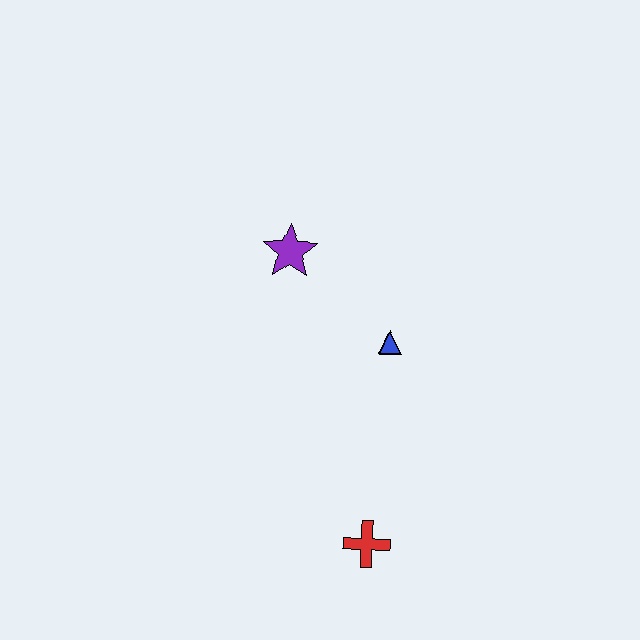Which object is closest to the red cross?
The blue triangle is closest to the red cross.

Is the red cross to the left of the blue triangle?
Yes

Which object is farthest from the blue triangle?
The red cross is farthest from the blue triangle.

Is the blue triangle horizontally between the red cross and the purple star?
No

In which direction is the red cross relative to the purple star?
The red cross is below the purple star.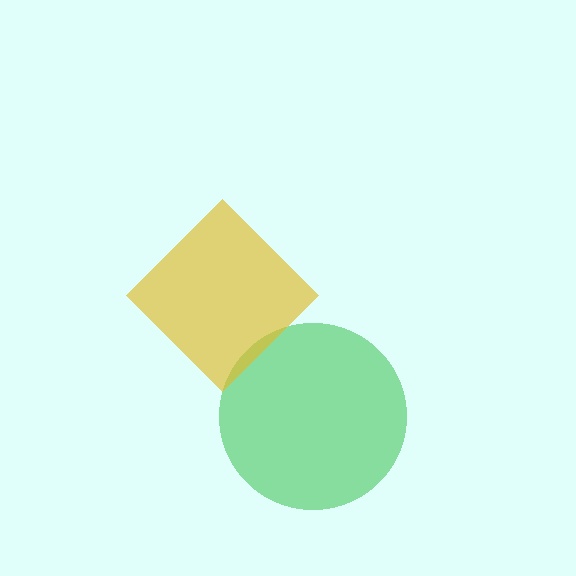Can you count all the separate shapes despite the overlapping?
Yes, there are 2 separate shapes.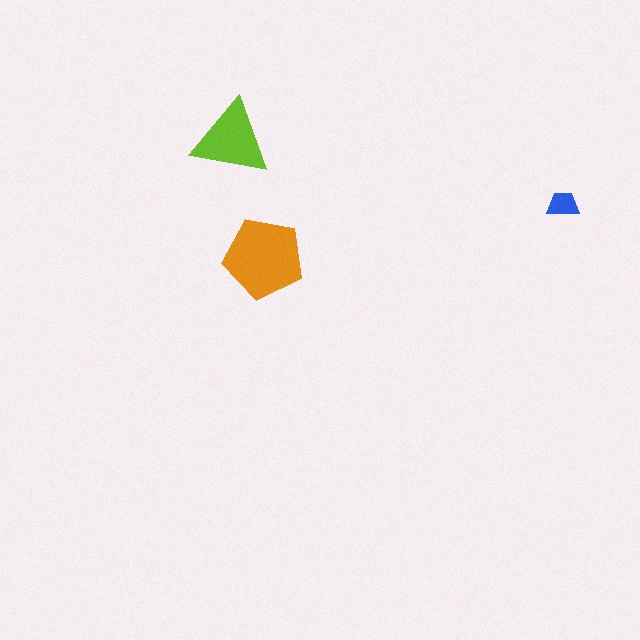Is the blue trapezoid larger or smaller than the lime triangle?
Smaller.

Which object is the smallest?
The blue trapezoid.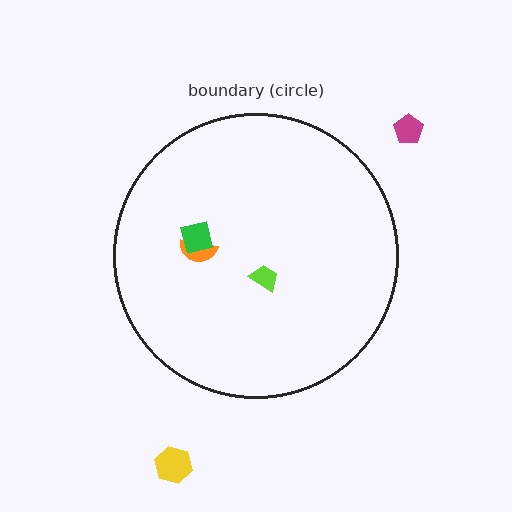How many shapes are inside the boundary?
3 inside, 2 outside.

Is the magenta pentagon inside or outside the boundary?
Outside.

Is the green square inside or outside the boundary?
Inside.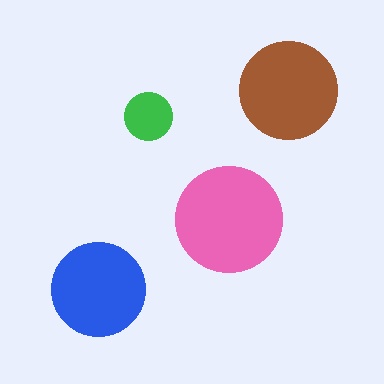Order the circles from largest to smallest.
the pink one, the brown one, the blue one, the green one.